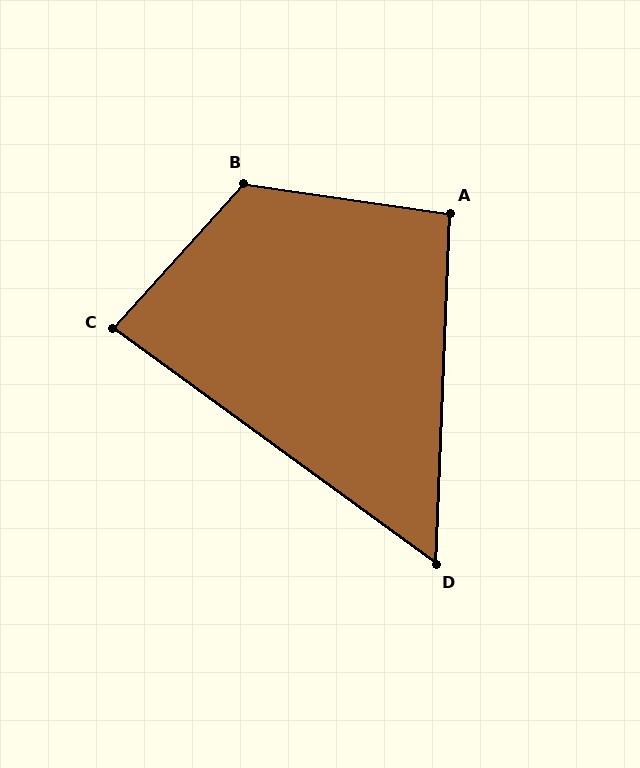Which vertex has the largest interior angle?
B, at approximately 124 degrees.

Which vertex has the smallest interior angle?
D, at approximately 56 degrees.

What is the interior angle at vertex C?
Approximately 84 degrees (acute).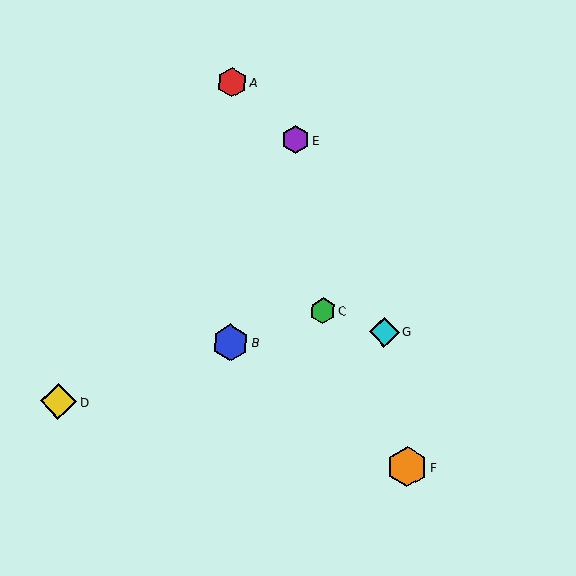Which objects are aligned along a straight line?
Objects B, C, D are aligned along a straight line.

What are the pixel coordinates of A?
Object A is at (232, 82).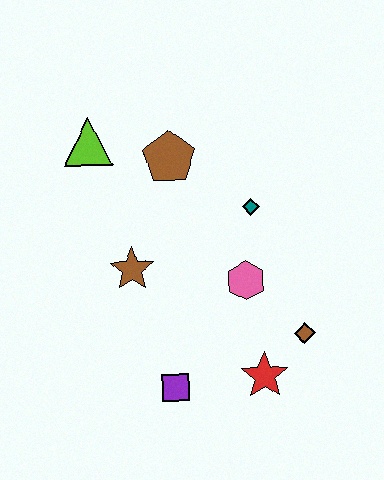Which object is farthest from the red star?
The lime triangle is farthest from the red star.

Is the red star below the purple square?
No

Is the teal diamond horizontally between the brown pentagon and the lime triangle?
No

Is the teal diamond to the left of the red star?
Yes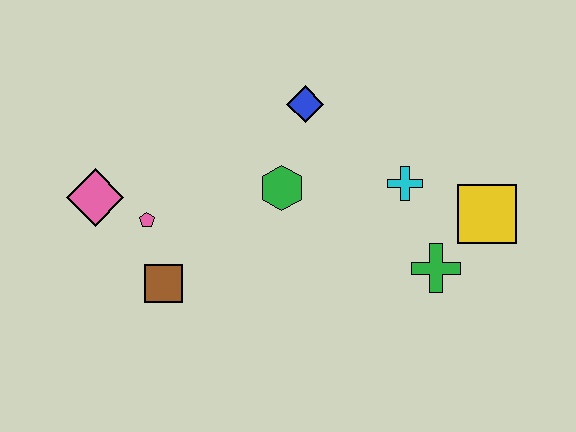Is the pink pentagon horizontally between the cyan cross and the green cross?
No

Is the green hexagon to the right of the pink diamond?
Yes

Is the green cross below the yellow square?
Yes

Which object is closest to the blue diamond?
The green hexagon is closest to the blue diamond.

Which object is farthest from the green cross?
The pink diamond is farthest from the green cross.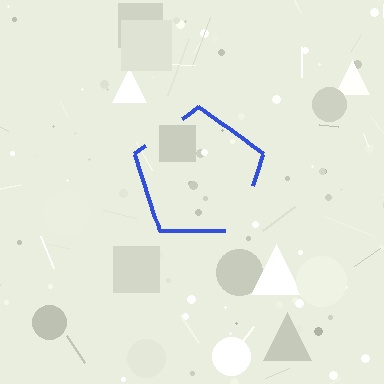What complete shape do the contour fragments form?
The contour fragments form a pentagon.